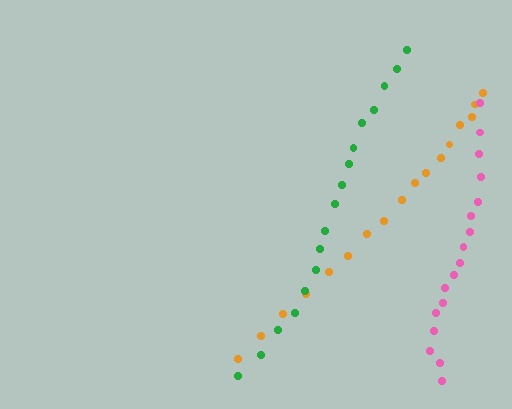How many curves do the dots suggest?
There are 3 distinct paths.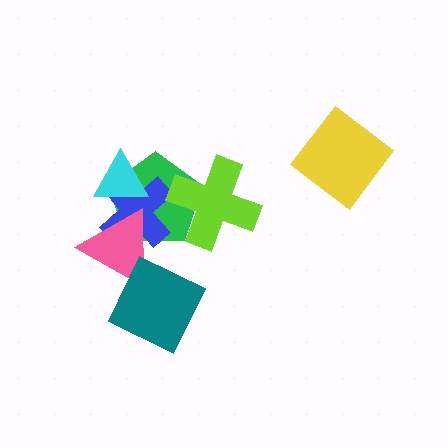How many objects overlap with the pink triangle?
4 objects overlap with the pink triangle.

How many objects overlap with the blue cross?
3 objects overlap with the blue cross.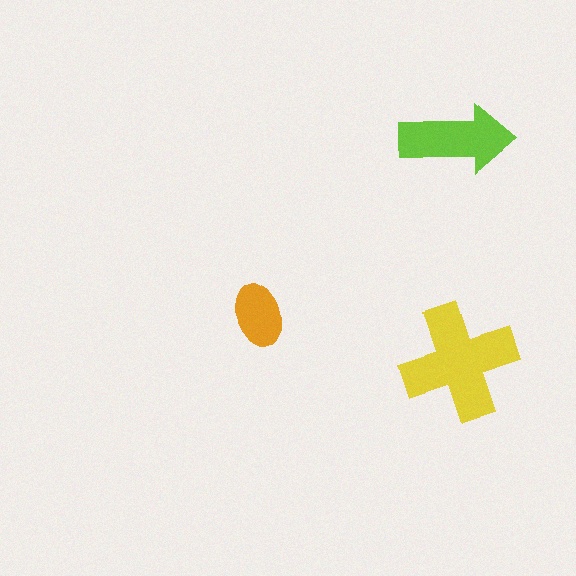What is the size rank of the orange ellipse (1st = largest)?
3rd.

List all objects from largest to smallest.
The yellow cross, the lime arrow, the orange ellipse.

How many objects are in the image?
There are 3 objects in the image.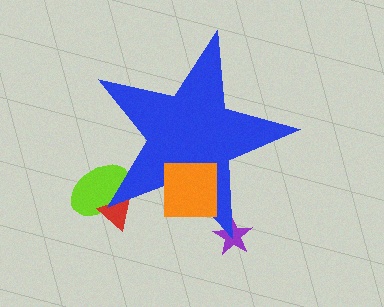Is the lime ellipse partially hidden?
Yes, the lime ellipse is partially hidden behind the blue star.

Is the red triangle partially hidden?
Yes, the red triangle is partially hidden behind the blue star.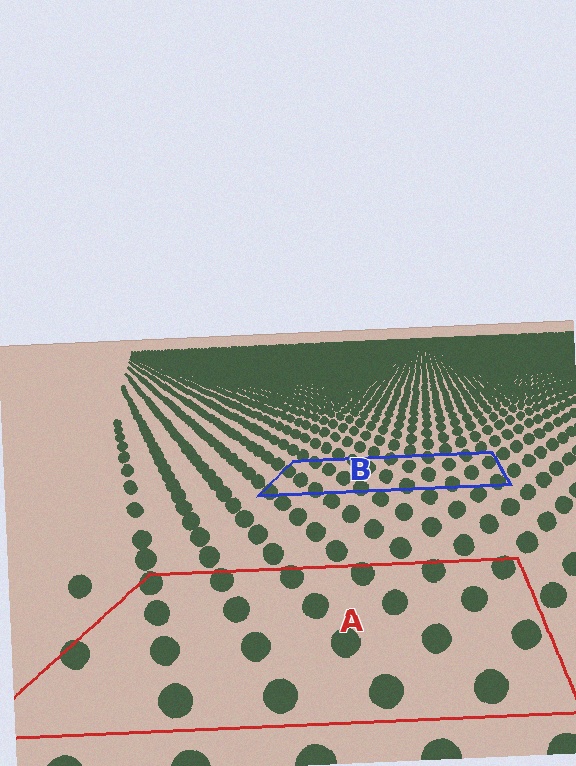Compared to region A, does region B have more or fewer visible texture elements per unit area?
Region B has more texture elements per unit area — they are packed more densely because it is farther away.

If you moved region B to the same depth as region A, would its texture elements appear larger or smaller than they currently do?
They would appear larger. At a closer depth, the same texture elements are projected at a bigger on-screen size.